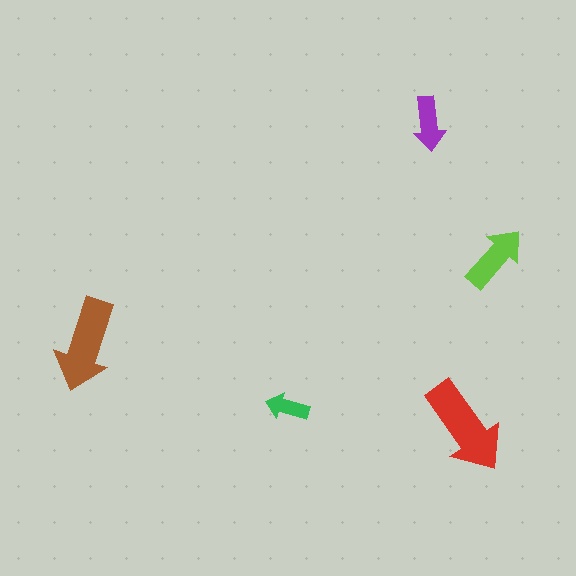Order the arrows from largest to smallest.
the red one, the brown one, the lime one, the purple one, the green one.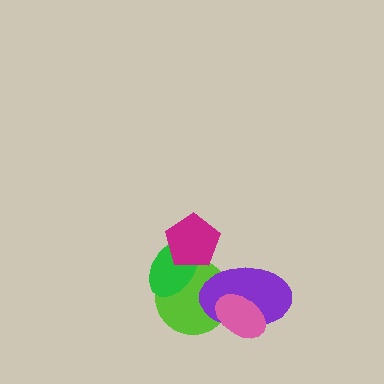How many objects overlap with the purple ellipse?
2 objects overlap with the purple ellipse.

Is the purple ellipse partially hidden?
Yes, it is partially covered by another shape.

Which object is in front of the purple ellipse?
The pink ellipse is in front of the purple ellipse.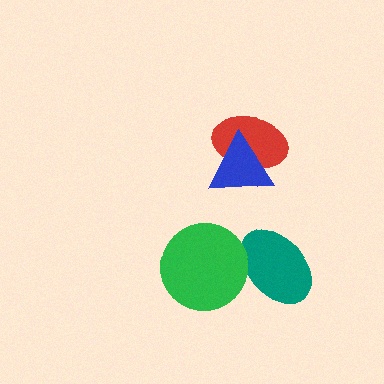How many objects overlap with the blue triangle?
1 object overlaps with the blue triangle.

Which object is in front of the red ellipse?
The blue triangle is in front of the red ellipse.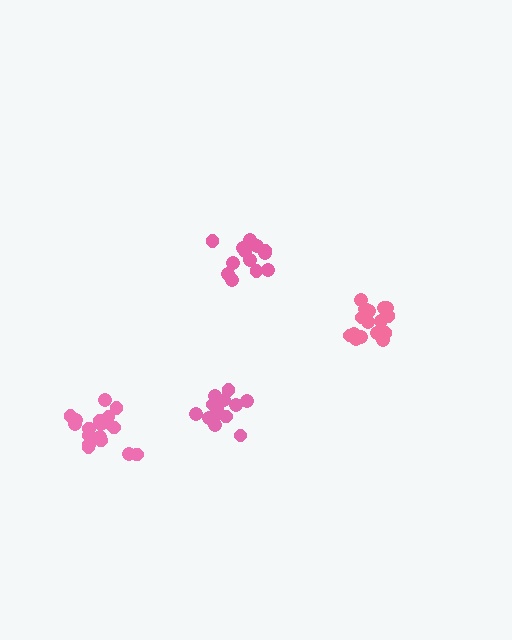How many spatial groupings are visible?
There are 4 spatial groupings.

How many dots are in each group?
Group 1: 14 dots, Group 2: 18 dots, Group 3: 13 dots, Group 4: 16 dots (61 total).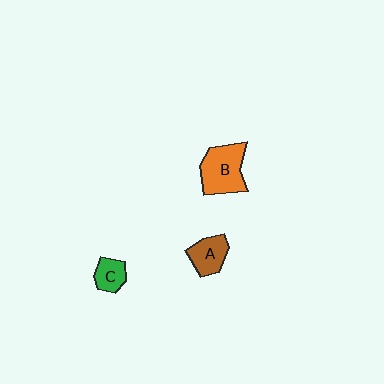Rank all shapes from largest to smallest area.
From largest to smallest: B (orange), A (brown), C (green).